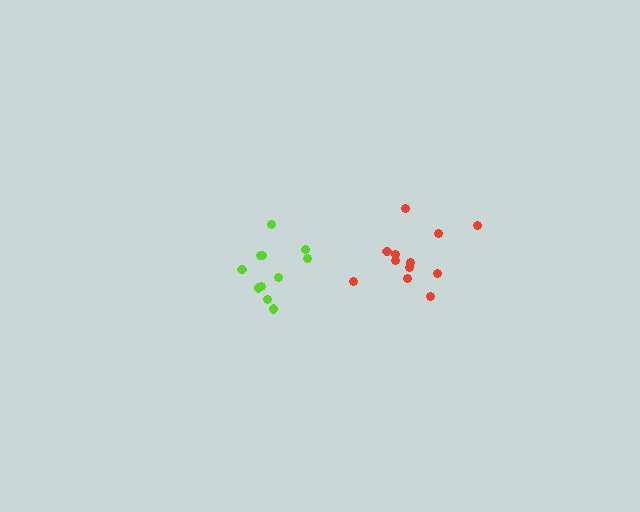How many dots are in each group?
Group 1: 11 dots, Group 2: 12 dots (23 total).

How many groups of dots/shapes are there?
There are 2 groups.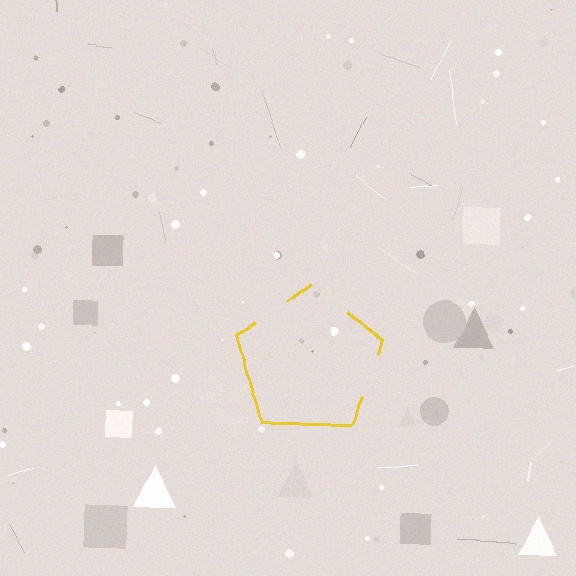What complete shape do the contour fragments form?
The contour fragments form a pentagon.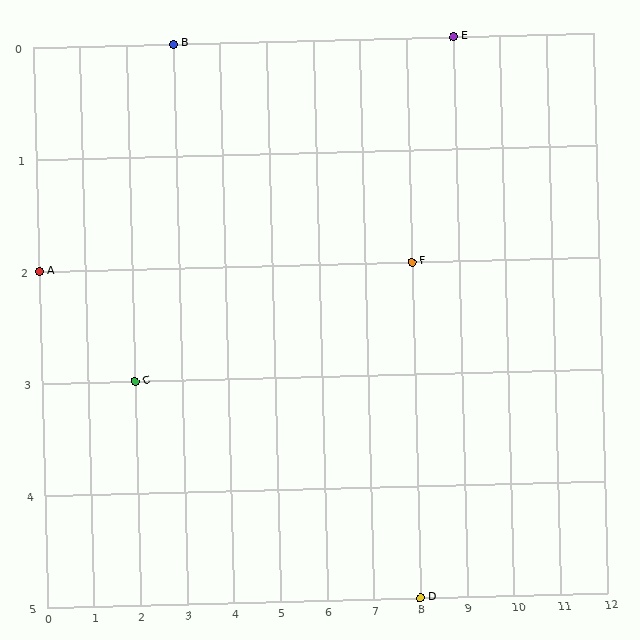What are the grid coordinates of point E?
Point E is at grid coordinates (9, 0).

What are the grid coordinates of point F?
Point F is at grid coordinates (8, 2).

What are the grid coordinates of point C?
Point C is at grid coordinates (2, 3).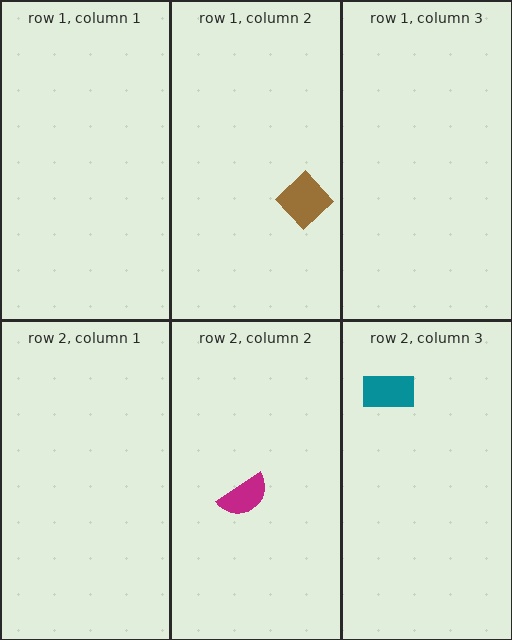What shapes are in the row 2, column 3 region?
The teal rectangle.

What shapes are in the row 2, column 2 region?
The magenta semicircle.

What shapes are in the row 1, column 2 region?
The brown diamond.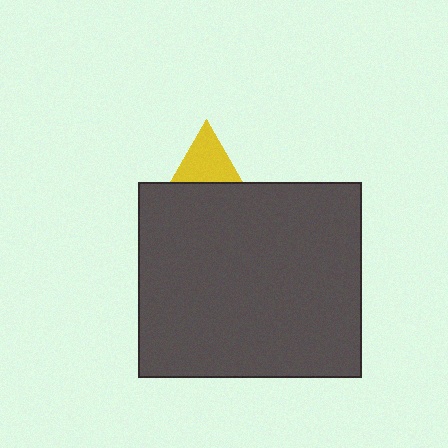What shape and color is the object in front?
The object in front is a dark gray rectangle.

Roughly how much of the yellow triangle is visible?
A small part of it is visible (roughly 44%).